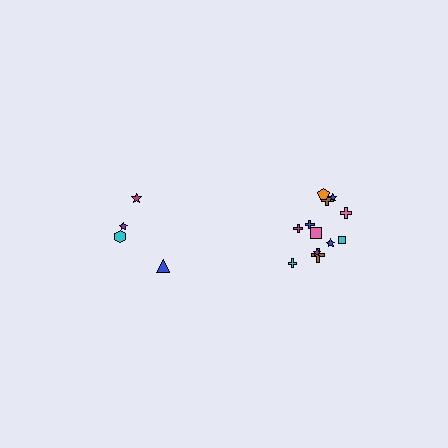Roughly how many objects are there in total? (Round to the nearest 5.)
Roughly 15 objects in total.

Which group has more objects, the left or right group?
The right group.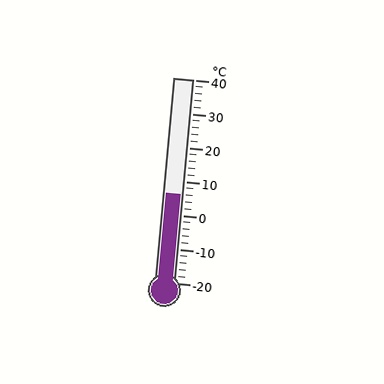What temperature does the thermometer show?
The thermometer shows approximately 6°C.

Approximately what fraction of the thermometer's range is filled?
The thermometer is filled to approximately 45% of its range.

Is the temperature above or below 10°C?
The temperature is below 10°C.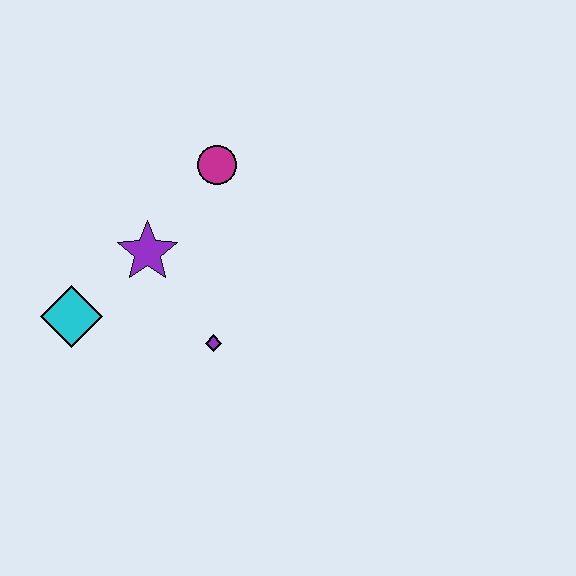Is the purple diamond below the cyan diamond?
Yes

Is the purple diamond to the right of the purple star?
Yes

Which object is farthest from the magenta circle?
The cyan diamond is farthest from the magenta circle.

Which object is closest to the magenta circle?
The purple star is closest to the magenta circle.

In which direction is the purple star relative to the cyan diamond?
The purple star is to the right of the cyan diamond.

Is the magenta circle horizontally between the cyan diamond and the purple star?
No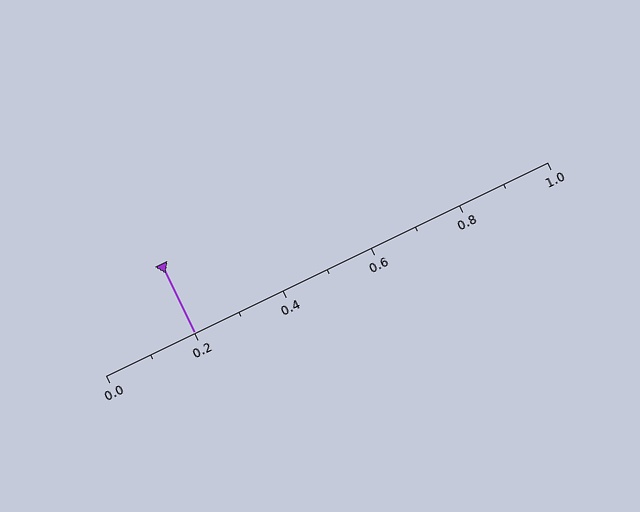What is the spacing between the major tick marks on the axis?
The major ticks are spaced 0.2 apart.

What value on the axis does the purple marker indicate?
The marker indicates approximately 0.2.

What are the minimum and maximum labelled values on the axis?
The axis runs from 0.0 to 1.0.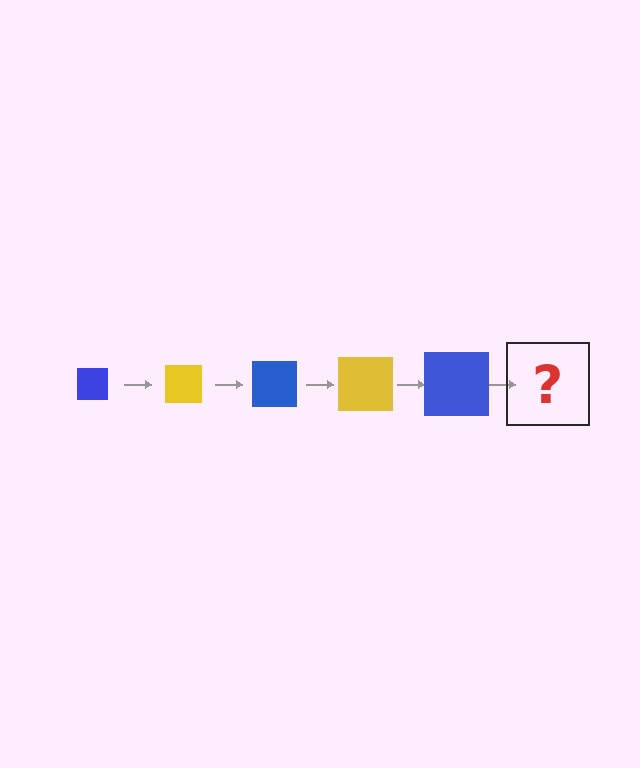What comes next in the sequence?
The next element should be a yellow square, larger than the previous one.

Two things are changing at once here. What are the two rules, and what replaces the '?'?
The two rules are that the square grows larger each step and the color cycles through blue and yellow. The '?' should be a yellow square, larger than the previous one.